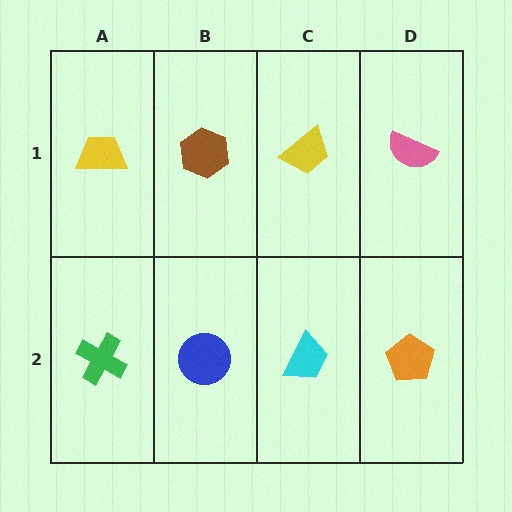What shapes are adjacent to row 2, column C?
A yellow trapezoid (row 1, column C), a blue circle (row 2, column B), an orange pentagon (row 2, column D).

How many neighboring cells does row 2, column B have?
3.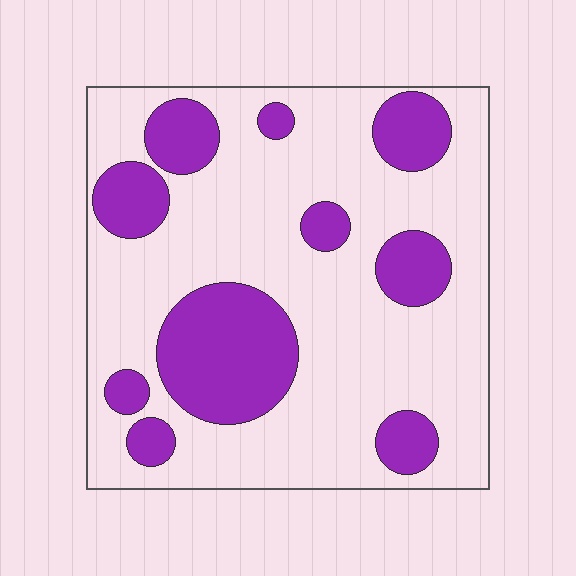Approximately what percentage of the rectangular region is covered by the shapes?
Approximately 30%.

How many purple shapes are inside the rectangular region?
10.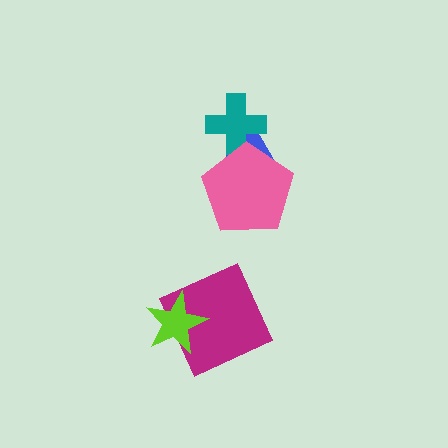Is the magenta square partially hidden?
Yes, it is partially covered by another shape.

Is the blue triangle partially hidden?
Yes, it is partially covered by another shape.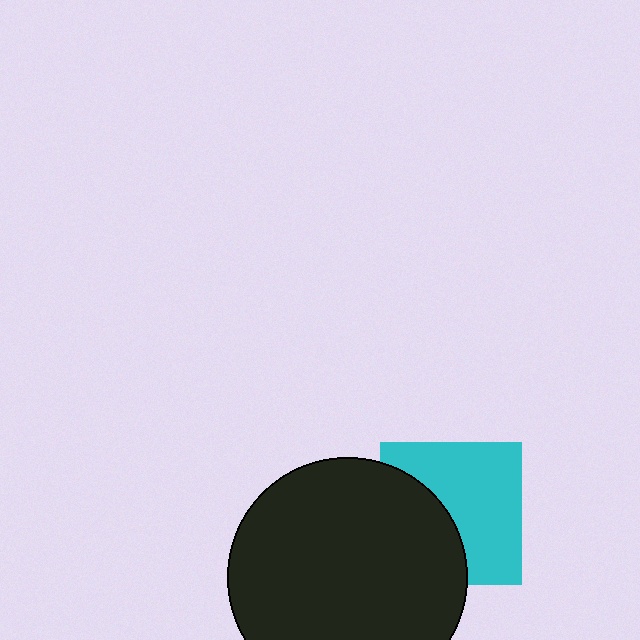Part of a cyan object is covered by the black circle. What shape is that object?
It is a square.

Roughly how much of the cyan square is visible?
About half of it is visible (roughly 59%).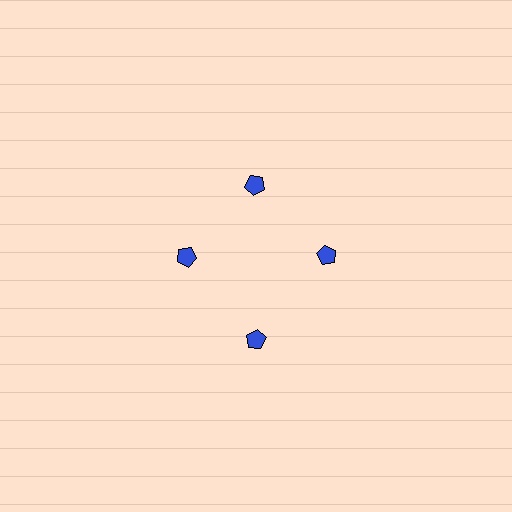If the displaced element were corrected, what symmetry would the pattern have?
It would have 4-fold rotational symmetry — the pattern would map onto itself every 90 degrees.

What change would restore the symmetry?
The symmetry would be restored by moving it inward, back onto the ring so that all 4 pentagons sit at equal angles and equal distance from the center.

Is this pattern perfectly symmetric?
No. The 4 blue pentagons are arranged in a ring, but one element near the 6 o'clock position is pushed outward from the center, breaking the 4-fold rotational symmetry.